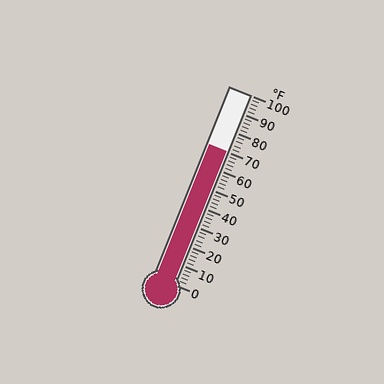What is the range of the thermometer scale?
The thermometer scale ranges from 0°F to 100°F.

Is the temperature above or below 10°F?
The temperature is above 10°F.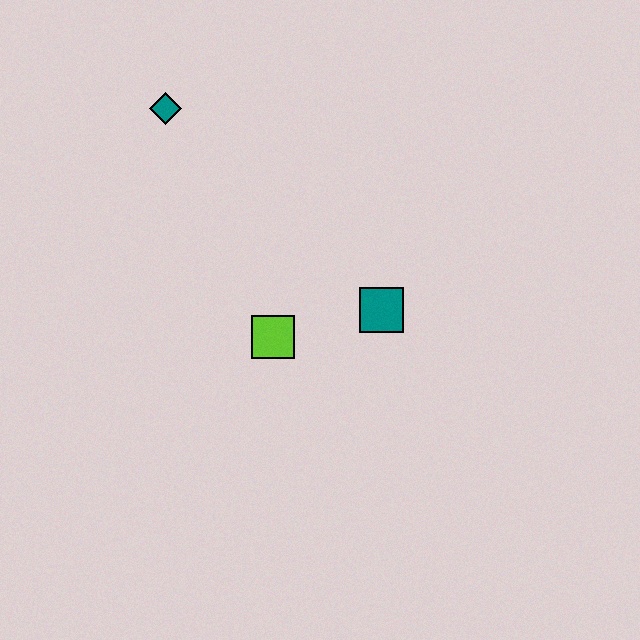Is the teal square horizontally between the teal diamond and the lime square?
No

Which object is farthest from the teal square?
The teal diamond is farthest from the teal square.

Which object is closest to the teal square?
The lime square is closest to the teal square.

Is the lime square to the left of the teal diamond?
No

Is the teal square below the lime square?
No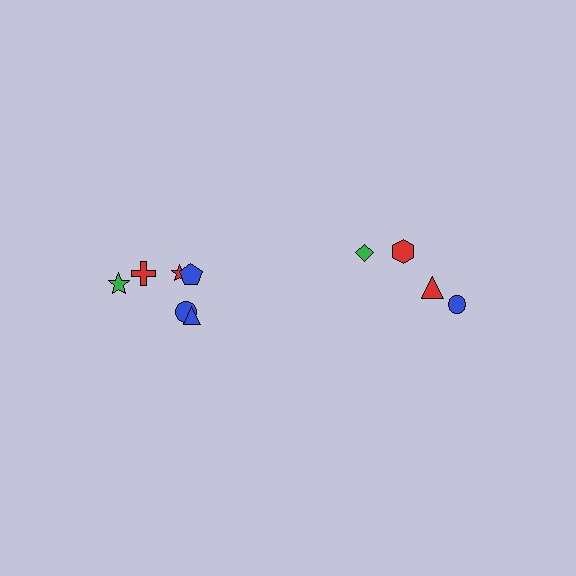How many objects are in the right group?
There are 4 objects.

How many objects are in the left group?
There are 6 objects.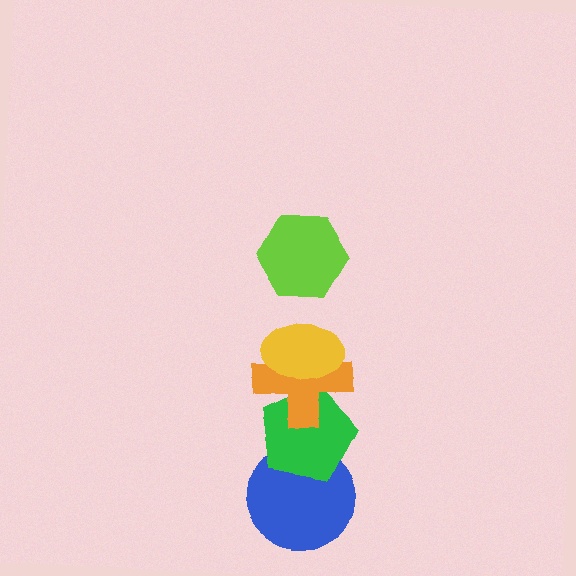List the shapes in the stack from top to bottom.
From top to bottom: the lime hexagon, the yellow ellipse, the orange cross, the green pentagon, the blue circle.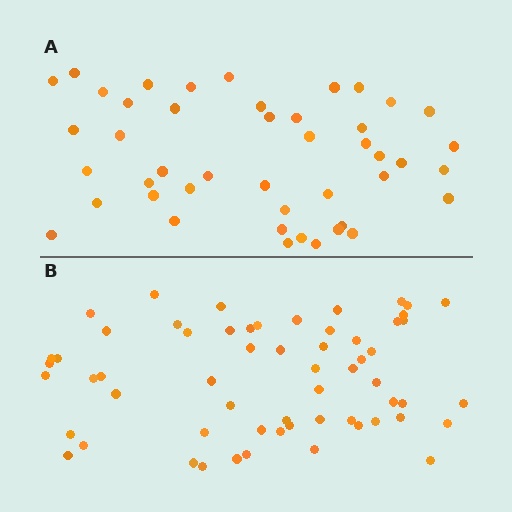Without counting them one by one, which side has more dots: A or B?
Region B (the bottom region) has more dots.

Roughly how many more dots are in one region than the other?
Region B has approximately 15 more dots than region A.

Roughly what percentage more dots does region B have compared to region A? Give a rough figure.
About 35% more.